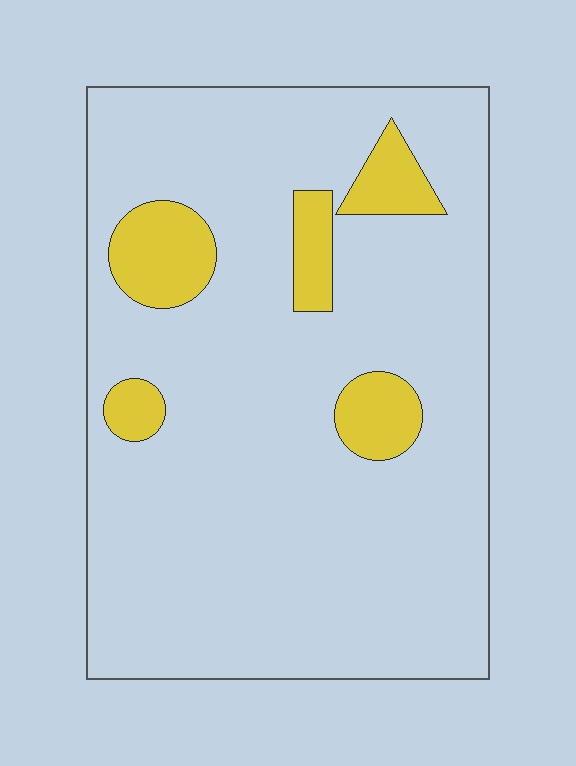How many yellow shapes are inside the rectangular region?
5.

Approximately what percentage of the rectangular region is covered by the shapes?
Approximately 10%.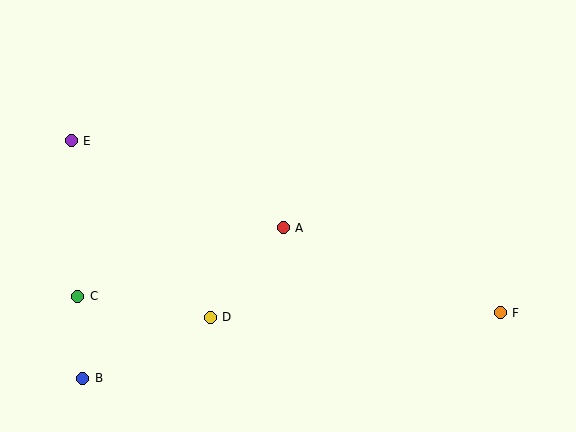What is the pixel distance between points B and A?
The distance between B and A is 251 pixels.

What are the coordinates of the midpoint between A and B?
The midpoint between A and B is at (183, 303).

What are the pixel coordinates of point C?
Point C is at (78, 296).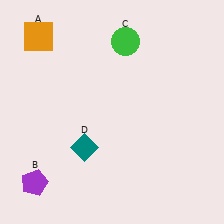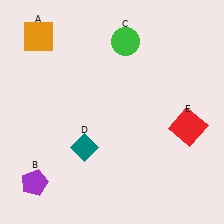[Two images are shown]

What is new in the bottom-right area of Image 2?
A red square (E) was added in the bottom-right area of Image 2.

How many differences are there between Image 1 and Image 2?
There is 1 difference between the two images.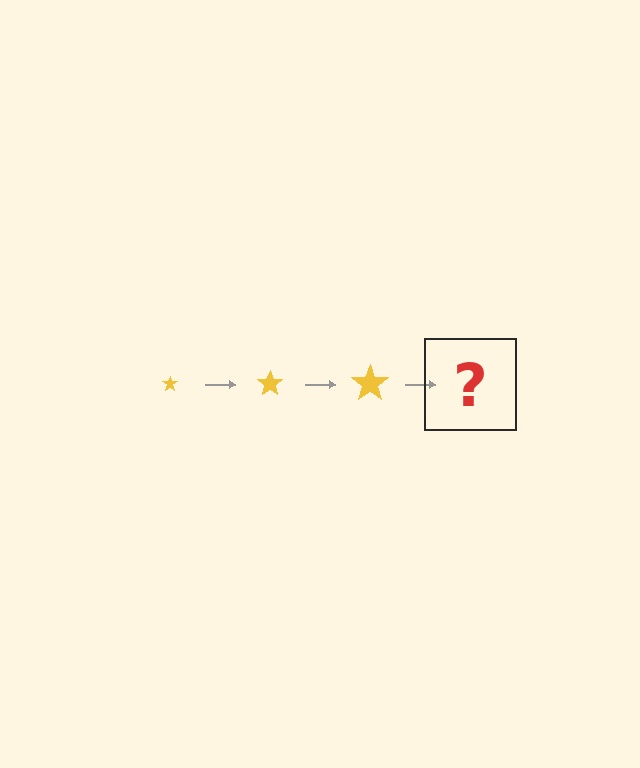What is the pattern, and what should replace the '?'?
The pattern is that the star gets progressively larger each step. The '?' should be a yellow star, larger than the previous one.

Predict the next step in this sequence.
The next step is a yellow star, larger than the previous one.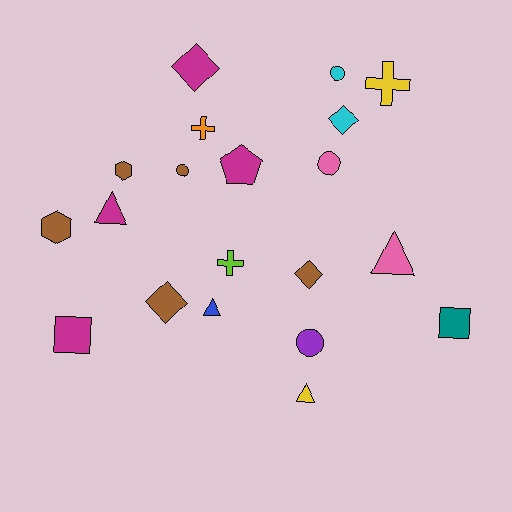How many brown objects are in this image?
There are 5 brown objects.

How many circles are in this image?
There are 4 circles.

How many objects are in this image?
There are 20 objects.